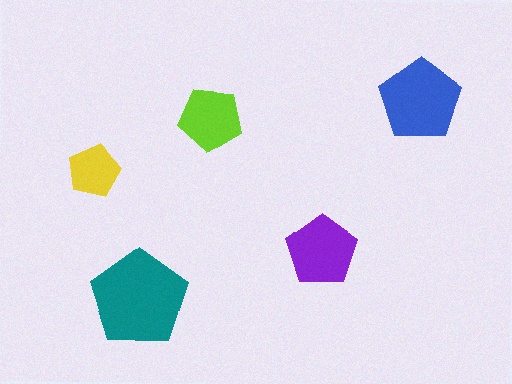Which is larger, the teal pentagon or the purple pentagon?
The teal one.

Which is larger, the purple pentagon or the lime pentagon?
The purple one.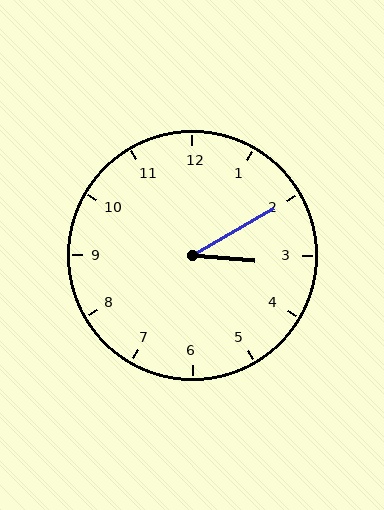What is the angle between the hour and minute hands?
Approximately 35 degrees.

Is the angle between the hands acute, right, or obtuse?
It is acute.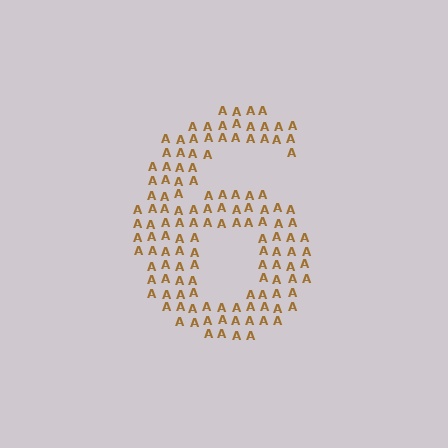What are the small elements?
The small elements are letter A's.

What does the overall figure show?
The overall figure shows the digit 6.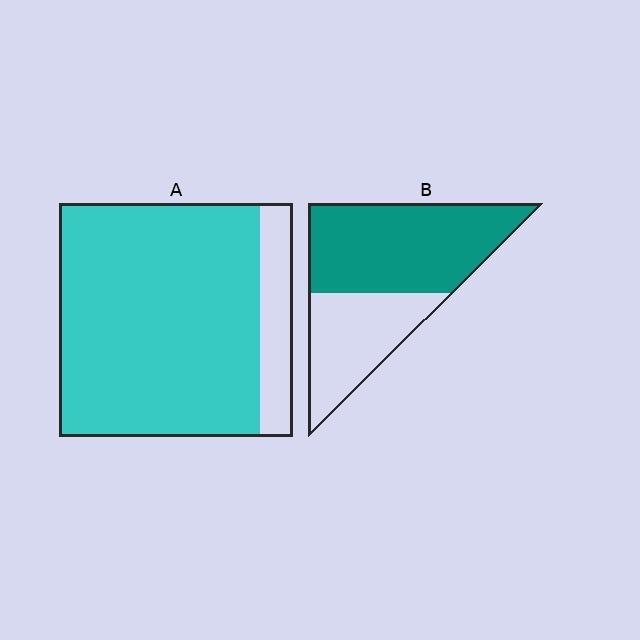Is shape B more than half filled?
Yes.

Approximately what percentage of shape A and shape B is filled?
A is approximately 85% and B is approximately 60%.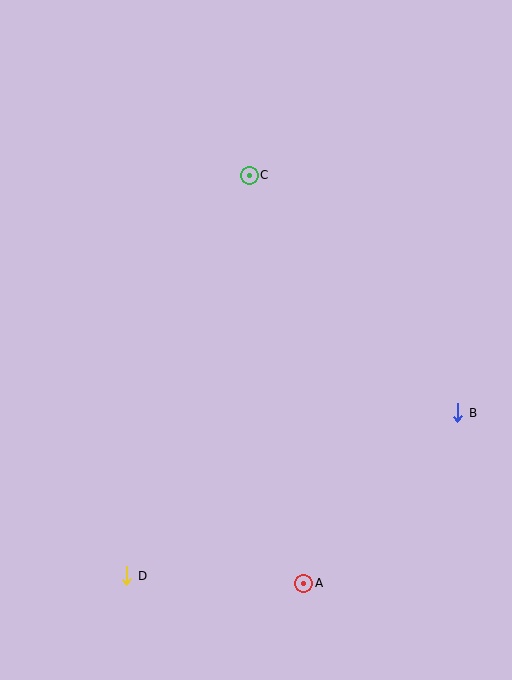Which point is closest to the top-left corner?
Point C is closest to the top-left corner.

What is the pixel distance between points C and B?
The distance between C and B is 316 pixels.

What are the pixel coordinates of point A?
Point A is at (304, 583).